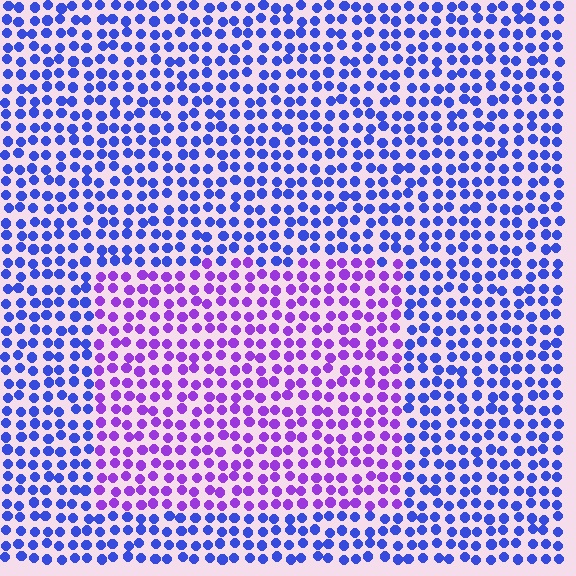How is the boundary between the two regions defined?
The boundary is defined purely by a slight shift in hue (about 44 degrees). Spacing, size, and orientation are identical on both sides.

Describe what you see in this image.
The image is filled with small blue elements in a uniform arrangement. A rectangle-shaped region is visible where the elements are tinted to a slightly different hue, forming a subtle color boundary.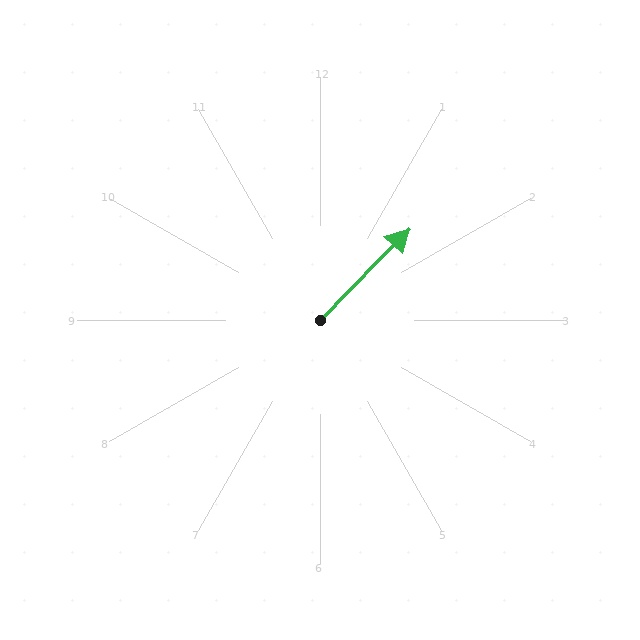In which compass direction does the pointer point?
Northeast.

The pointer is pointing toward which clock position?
Roughly 1 o'clock.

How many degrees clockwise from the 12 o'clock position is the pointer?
Approximately 44 degrees.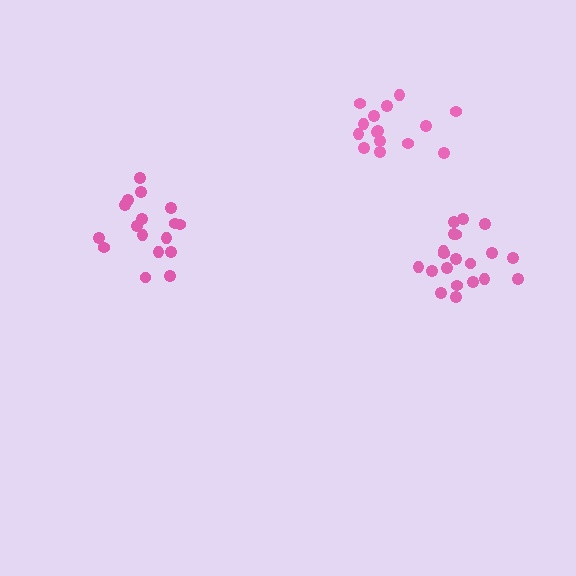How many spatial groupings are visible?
There are 3 spatial groupings.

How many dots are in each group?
Group 1: 20 dots, Group 2: 17 dots, Group 3: 15 dots (52 total).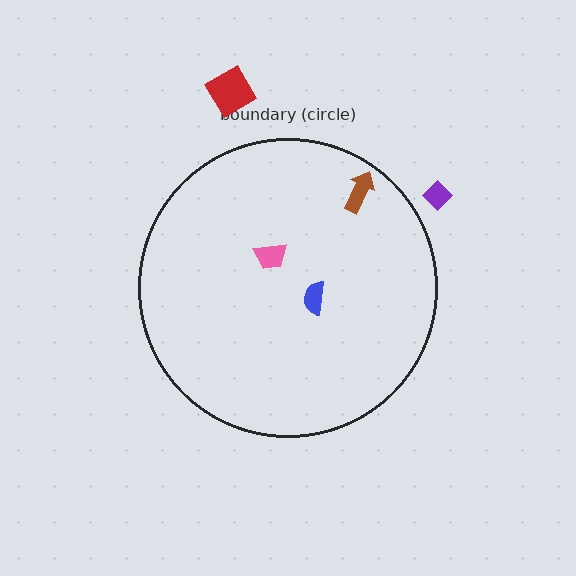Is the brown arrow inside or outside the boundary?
Inside.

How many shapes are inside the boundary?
3 inside, 2 outside.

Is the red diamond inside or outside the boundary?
Outside.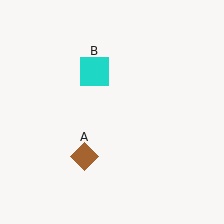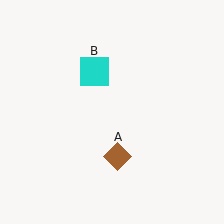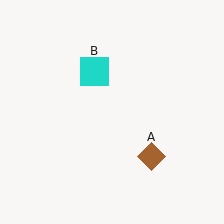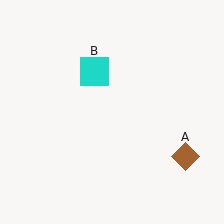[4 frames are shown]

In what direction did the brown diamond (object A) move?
The brown diamond (object A) moved right.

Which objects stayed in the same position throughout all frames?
Cyan square (object B) remained stationary.